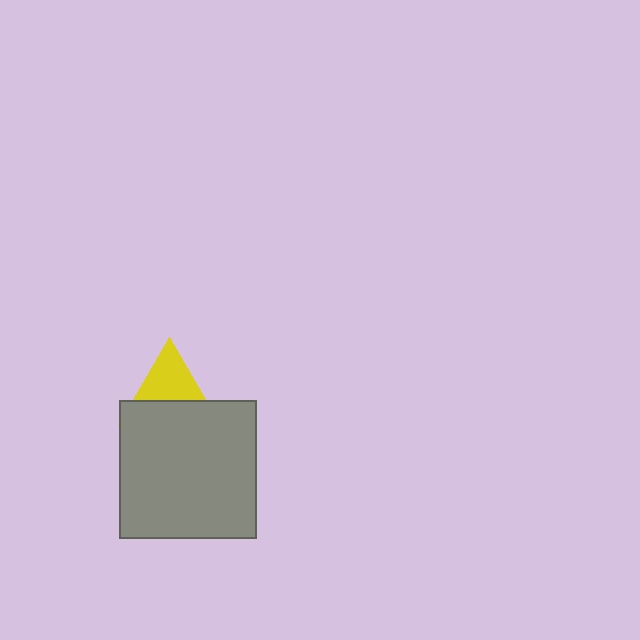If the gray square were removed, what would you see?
You would see the complete yellow triangle.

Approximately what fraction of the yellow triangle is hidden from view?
Roughly 50% of the yellow triangle is hidden behind the gray square.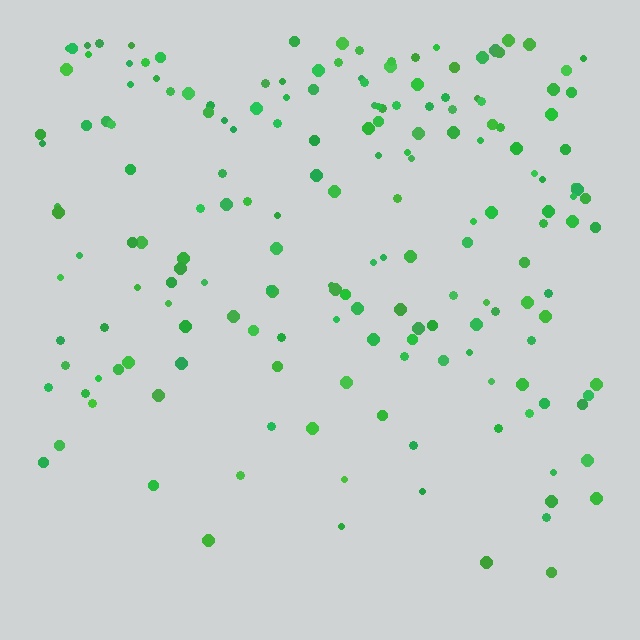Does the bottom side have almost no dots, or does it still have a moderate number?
Still a moderate number, just noticeably fewer than the top.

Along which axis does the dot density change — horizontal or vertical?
Vertical.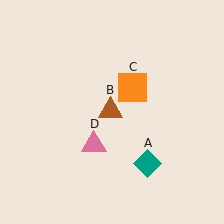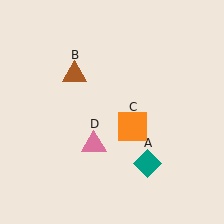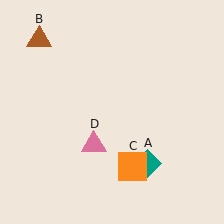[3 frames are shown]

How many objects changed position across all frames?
2 objects changed position: brown triangle (object B), orange square (object C).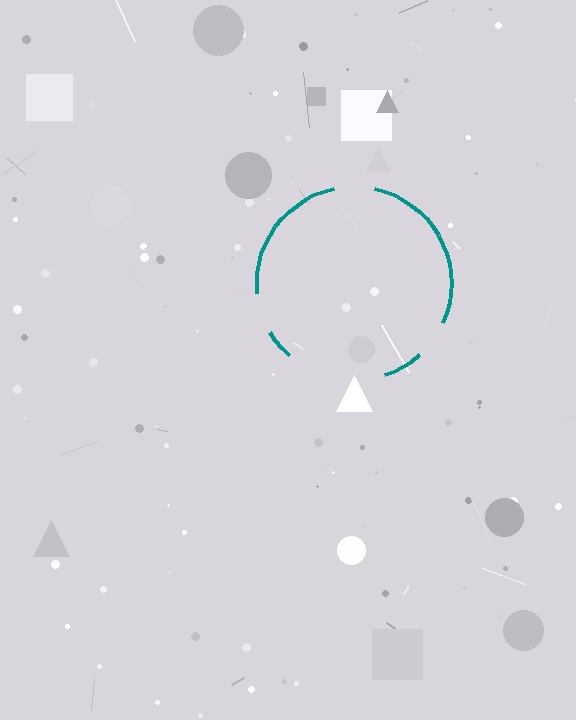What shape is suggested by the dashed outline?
The dashed outline suggests a circle.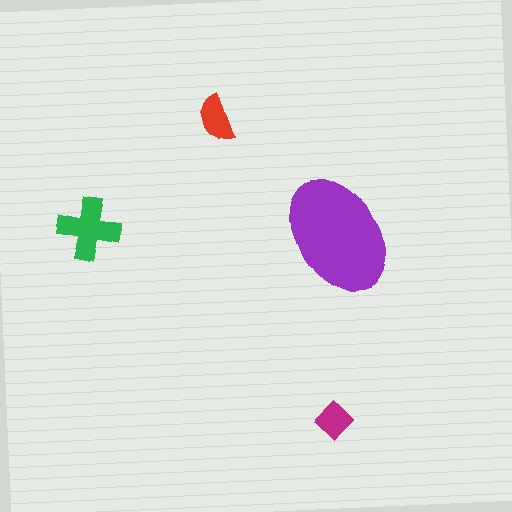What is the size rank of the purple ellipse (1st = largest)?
1st.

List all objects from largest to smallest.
The purple ellipse, the green cross, the red semicircle, the magenta diamond.